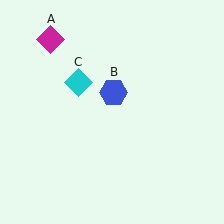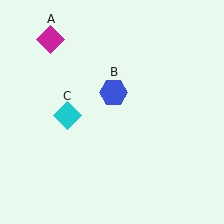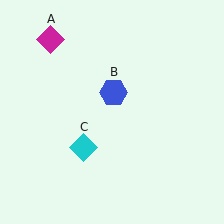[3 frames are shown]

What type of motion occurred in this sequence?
The cyan diamond (object C) rotated counterclockwise around the center of the scene.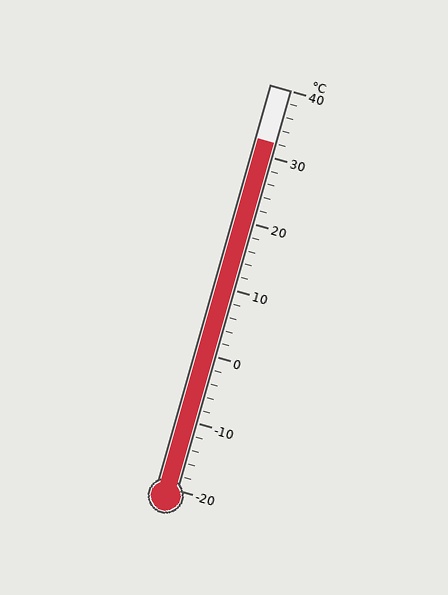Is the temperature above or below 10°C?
The temperature is above 10°C.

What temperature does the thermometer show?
The thermometer shows approximately 32°C.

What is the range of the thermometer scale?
The thermometer scale ranges from -20°C to 40°C.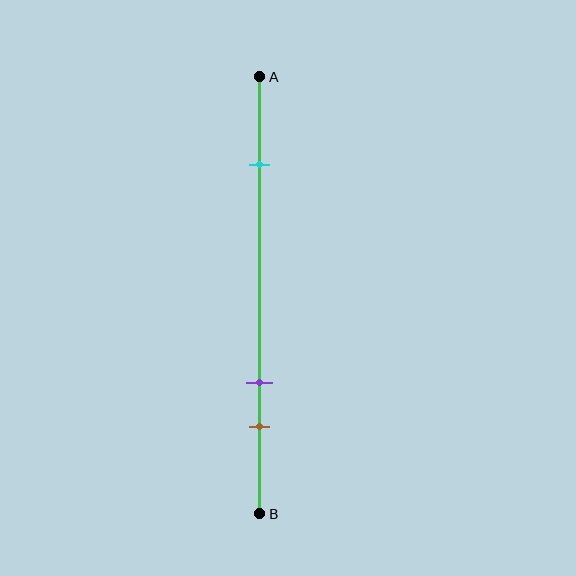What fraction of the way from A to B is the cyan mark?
The cyan mark is approximately 20% (0.2) of the way from A to B.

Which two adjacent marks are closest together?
The purple and brown marks are the closest adjacent pair.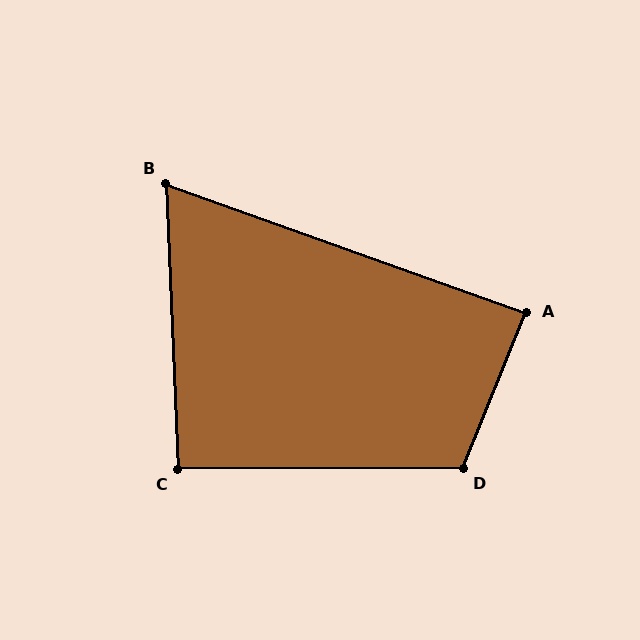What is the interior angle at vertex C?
Approximately 92 degrees (approximately right).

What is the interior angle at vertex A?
Approximately 88 degrees (approximately right).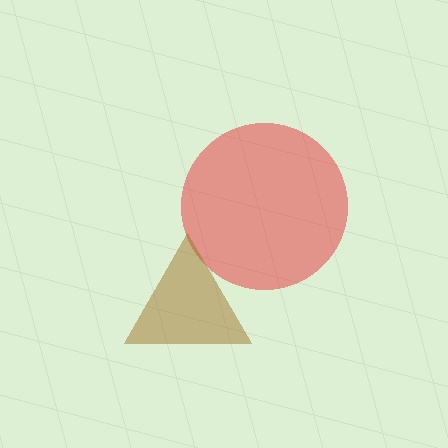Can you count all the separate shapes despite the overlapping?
Yes, there are 2 separate shapes.